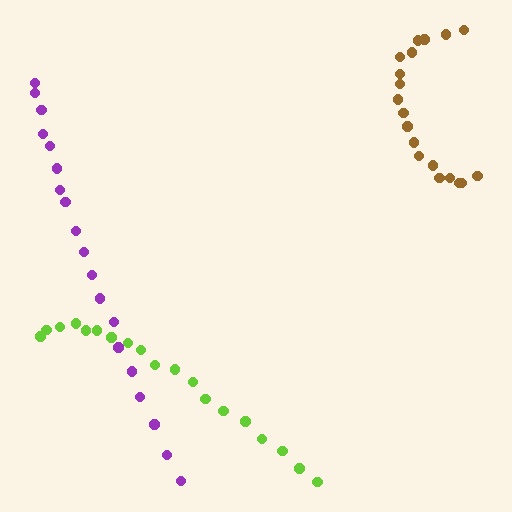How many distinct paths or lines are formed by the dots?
There are 3 distinct paths.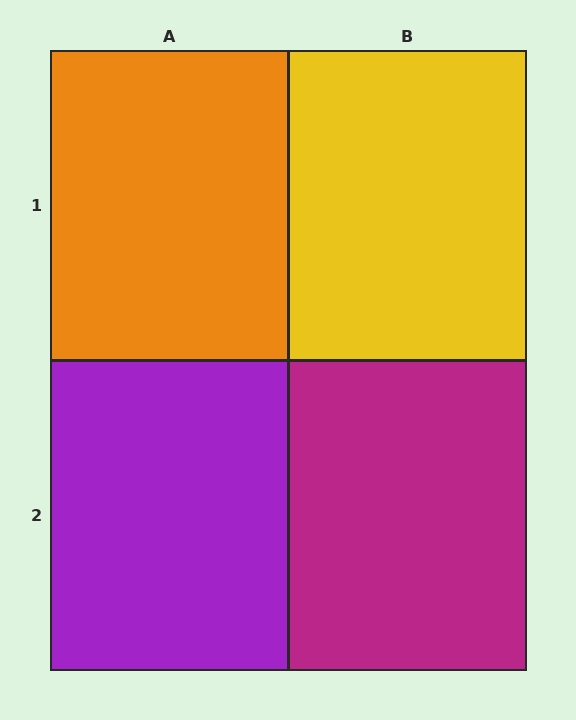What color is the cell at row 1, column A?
Orange.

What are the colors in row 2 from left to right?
Purple, magenta.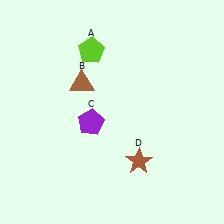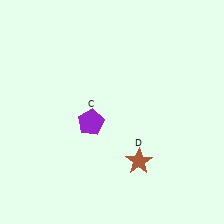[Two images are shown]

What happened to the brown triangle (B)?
The brown triangle (B) was removed in Image 2. It was in the top-left area of Image 1.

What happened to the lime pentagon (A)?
The lime pentagon (A) was removed in Image 2. It was in the top-left area of Image 1.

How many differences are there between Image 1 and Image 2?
There are 2 differences between the two images.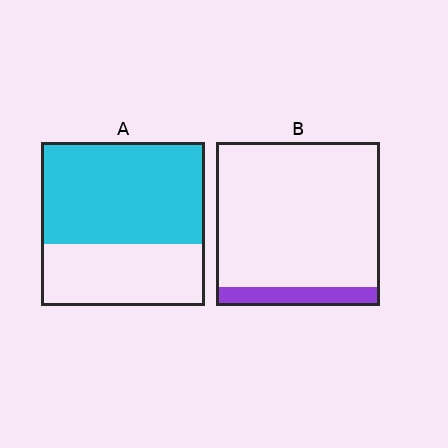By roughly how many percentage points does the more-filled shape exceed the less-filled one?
By roughly 50 percentage points (A over B).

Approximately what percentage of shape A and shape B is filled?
A is approximately 60% and B is approximately 10%.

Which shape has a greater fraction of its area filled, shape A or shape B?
Shape A.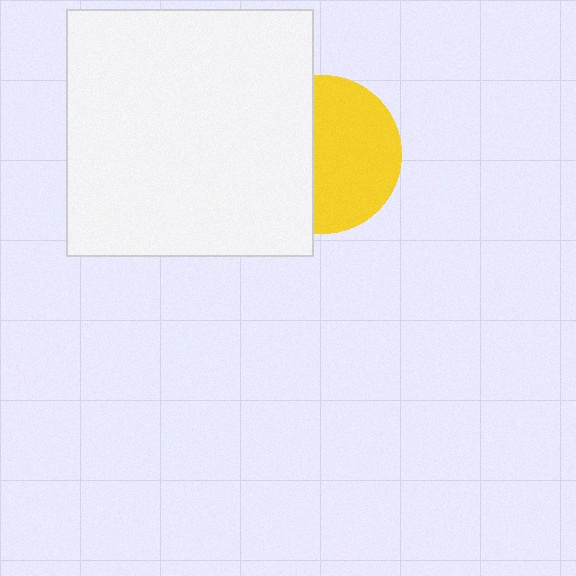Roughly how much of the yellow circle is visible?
About half of it is visible (roughly 57%).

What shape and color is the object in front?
The object in front is a white square.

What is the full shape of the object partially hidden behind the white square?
The partially hidden object is a yellow circle.